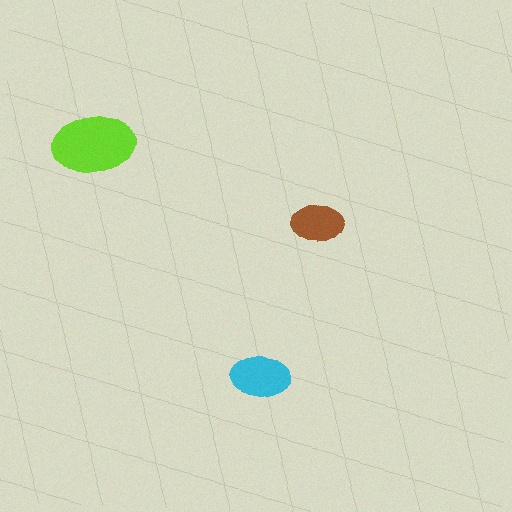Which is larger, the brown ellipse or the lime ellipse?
The lime one.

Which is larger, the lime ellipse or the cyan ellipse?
The lime one.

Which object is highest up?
The lime ellipse is topmost.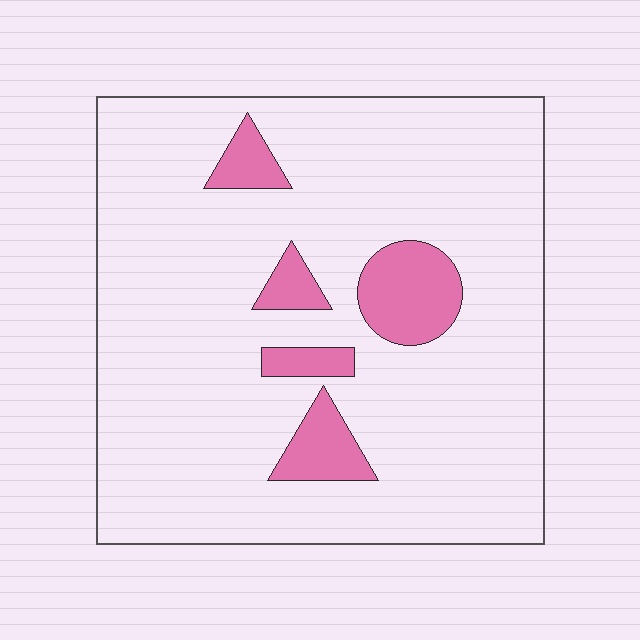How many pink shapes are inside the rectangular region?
5.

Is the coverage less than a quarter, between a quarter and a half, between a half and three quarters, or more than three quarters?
Less than a quarter.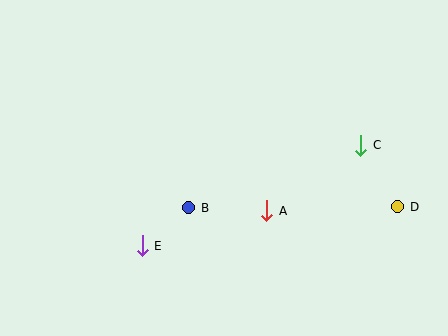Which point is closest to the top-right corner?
Point C is closest to the top-right corner.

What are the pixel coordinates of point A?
Point A is at (267, 211).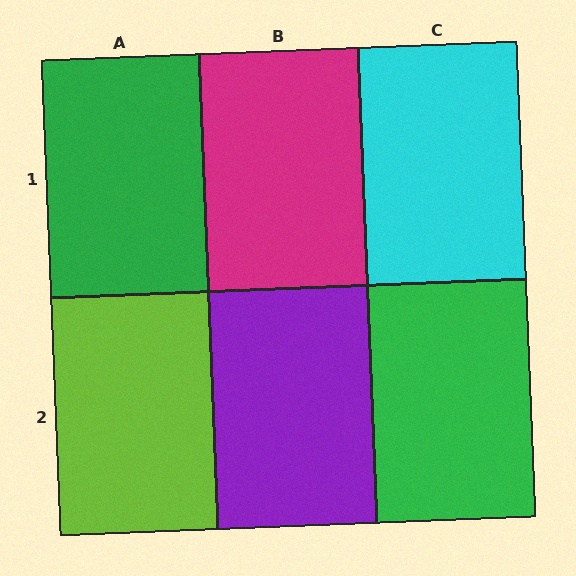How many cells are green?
2 cells are green.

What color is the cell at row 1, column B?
Magenta.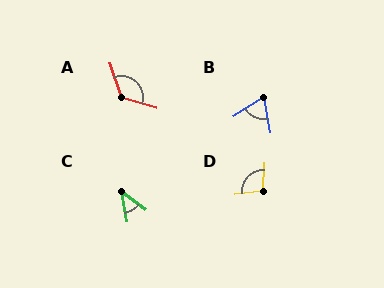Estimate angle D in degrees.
Approximately 100 degrees.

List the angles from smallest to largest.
C (43°), B (68°), D (100°), A (124°).